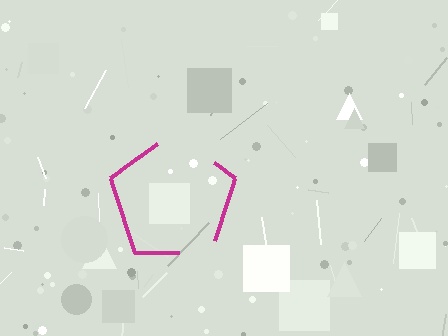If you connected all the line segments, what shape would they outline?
They would outline a pentagon.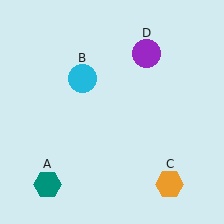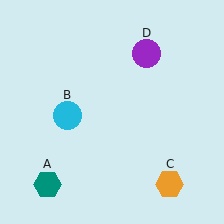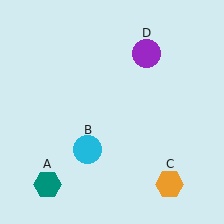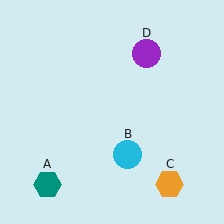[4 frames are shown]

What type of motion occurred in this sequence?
The cyan circle (object B) rotated counterclockwise around the center of the scene.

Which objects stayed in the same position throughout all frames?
Teal hexagon (object A) and orange hexagon (object C) and purple circle (object D) remained stationary.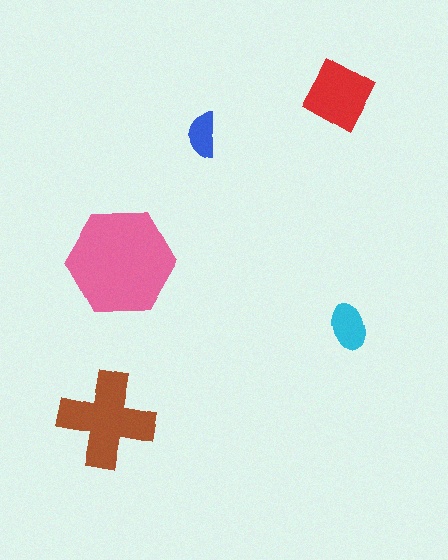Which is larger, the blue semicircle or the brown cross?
The brown cross.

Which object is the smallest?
The blue semicircle.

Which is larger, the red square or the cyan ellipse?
The red square.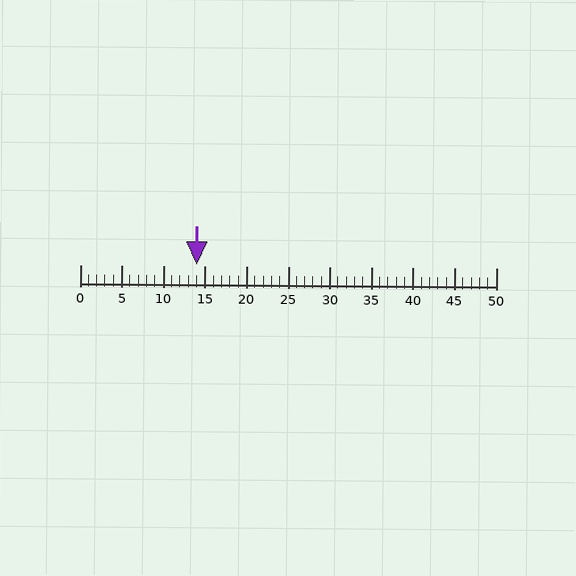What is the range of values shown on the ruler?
The ruler shows values from 0 to 50.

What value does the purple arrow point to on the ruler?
The purple arrow points to approximately 14.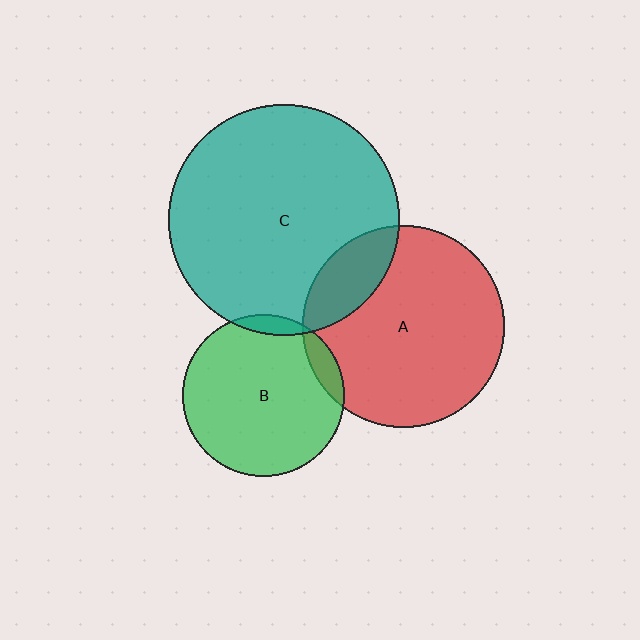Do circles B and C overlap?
Yes.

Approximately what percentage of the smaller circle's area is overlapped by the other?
Approximately 5%.